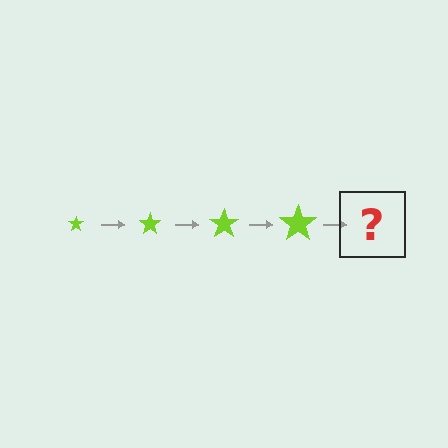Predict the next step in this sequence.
The next step is a lime star, larger than the previous one.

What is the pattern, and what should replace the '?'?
The pattern is that the star gets progressively larger each step. The '?' should be a lime star, larger than the previous one.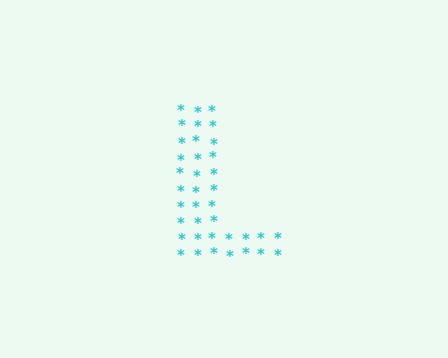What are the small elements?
The small elements are asterisks.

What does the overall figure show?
The overall figure shows the letter L.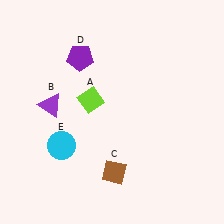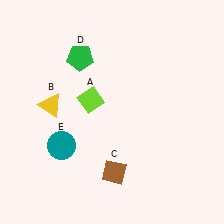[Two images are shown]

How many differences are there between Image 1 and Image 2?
There are 3 differences between the two images.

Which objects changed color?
B changed from purple to yellow. D changed from purple to green. E changed from cyan to teal.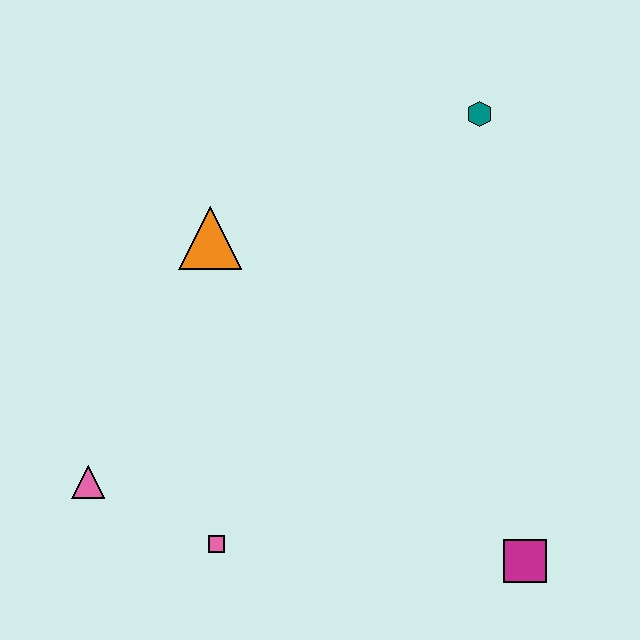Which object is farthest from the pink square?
The teal hexagon is farthest from the pink square.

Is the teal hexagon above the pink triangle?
Yes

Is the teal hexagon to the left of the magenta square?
Yes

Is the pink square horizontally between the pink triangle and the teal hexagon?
Yes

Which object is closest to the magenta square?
The pink square is closest to the magenta square.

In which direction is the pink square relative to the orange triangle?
The pink square is below the orange triangle.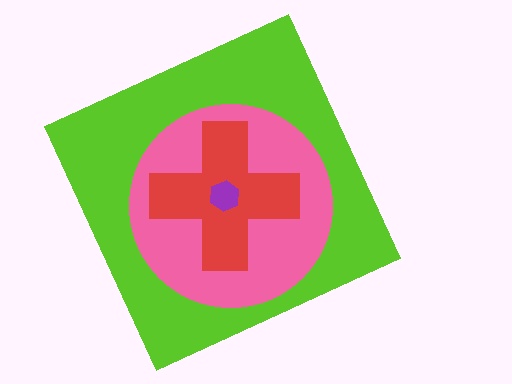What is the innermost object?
The purple hexagon.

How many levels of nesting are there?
4.